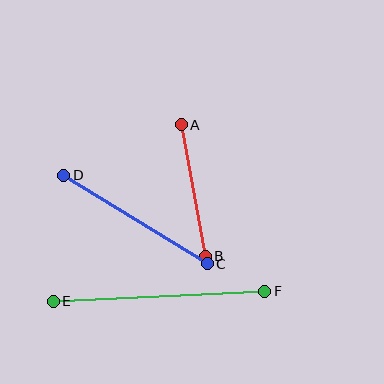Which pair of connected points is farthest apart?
Points E and F are farthest apart.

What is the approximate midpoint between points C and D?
The midpoint is at approximately (135, 220) pixels.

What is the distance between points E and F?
The distance is approximately 212 pixels.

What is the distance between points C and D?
The distance is approximately 168 pixels.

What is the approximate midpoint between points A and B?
The midpoint is at approximately (193, 191) pixels.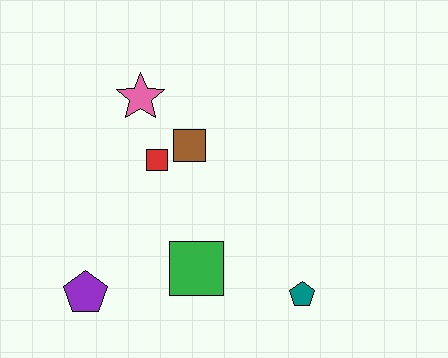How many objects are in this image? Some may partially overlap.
There are 6 objects.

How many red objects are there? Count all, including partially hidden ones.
There is 1 red object.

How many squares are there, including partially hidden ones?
There are 3 squares.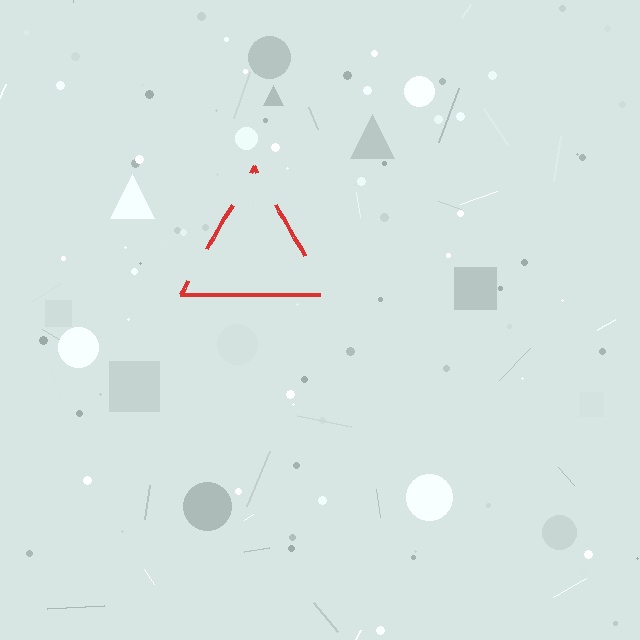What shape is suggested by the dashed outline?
The dashed outline suggests a triangle.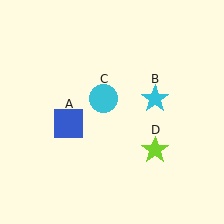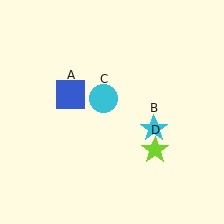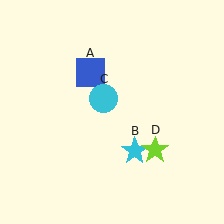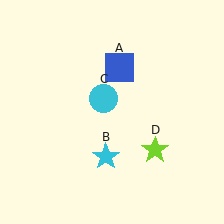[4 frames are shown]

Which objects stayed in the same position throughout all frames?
Cyan circle (object C) and lime star (object D) remained stationary.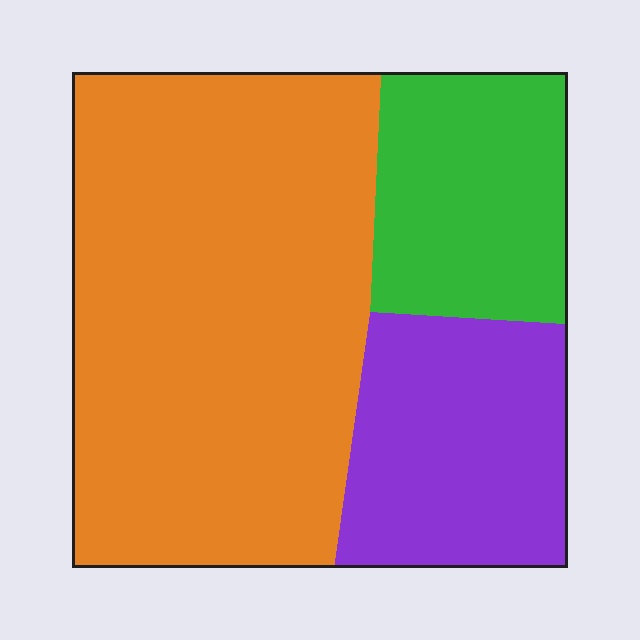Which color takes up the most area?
Orange, at roughly 60%.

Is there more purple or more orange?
Orange.